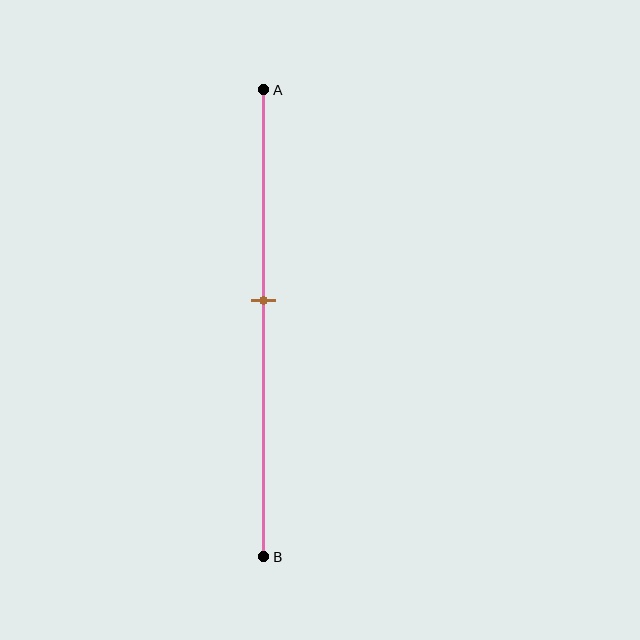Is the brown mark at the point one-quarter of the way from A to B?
No, the mark is at about 45% from A, not at the 25% one-quarter point.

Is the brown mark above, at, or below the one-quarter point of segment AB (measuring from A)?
The brown mark is below the one-quarter point of segment AB.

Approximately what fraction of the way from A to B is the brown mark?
The brown mark is approximately 45% of the way from A to B.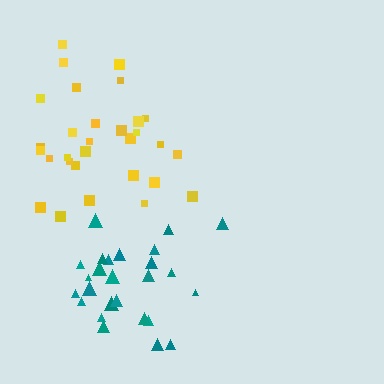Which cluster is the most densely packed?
Teal.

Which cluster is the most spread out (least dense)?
Yellow.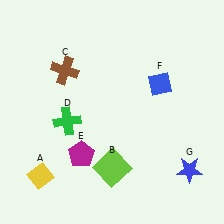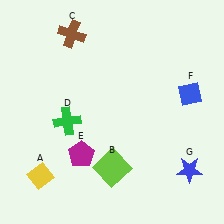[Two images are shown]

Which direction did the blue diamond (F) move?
The blue diamond (F) moved right.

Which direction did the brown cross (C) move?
The brown cross (C) moved up.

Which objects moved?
The objects that moved are: the brown cross (C), the blue diamond (F).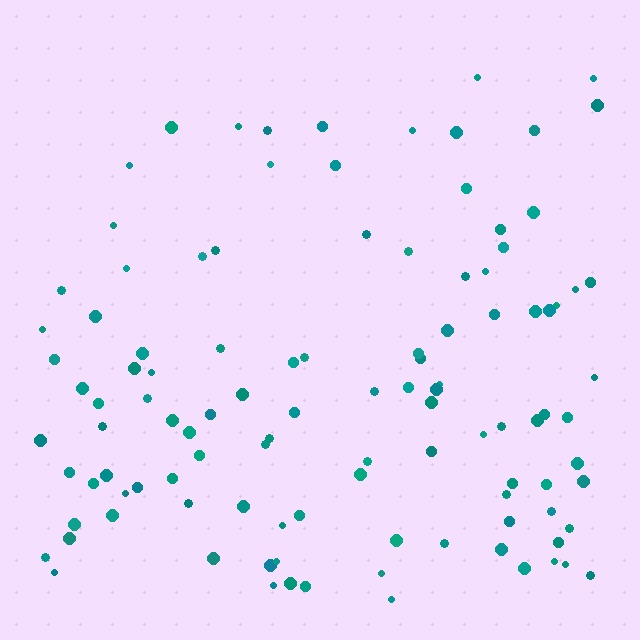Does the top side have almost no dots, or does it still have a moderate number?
Still a moderate number, just noticeably fewer than the bottom.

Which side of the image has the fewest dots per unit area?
The top.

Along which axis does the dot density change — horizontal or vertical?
Vertical.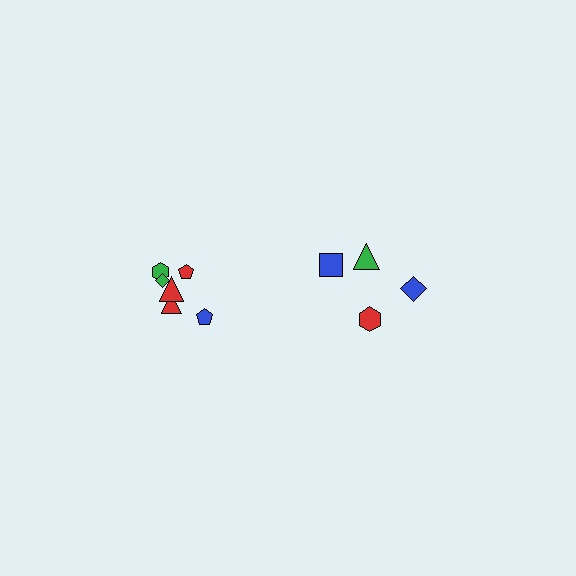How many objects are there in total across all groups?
There are 10 objects.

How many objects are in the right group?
There are 4 objects.